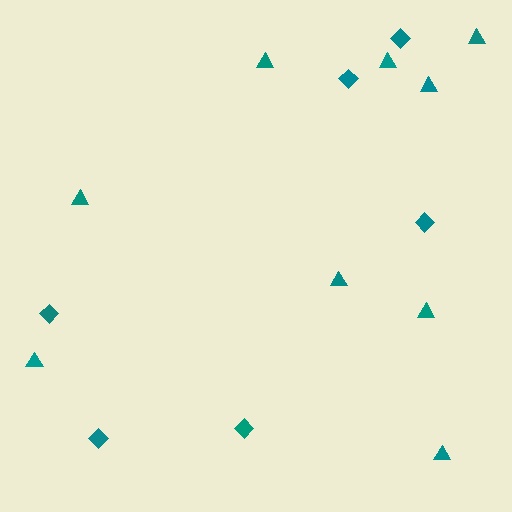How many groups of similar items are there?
There are 2 groups: one group of diamonds (6) and one group of triangles (9).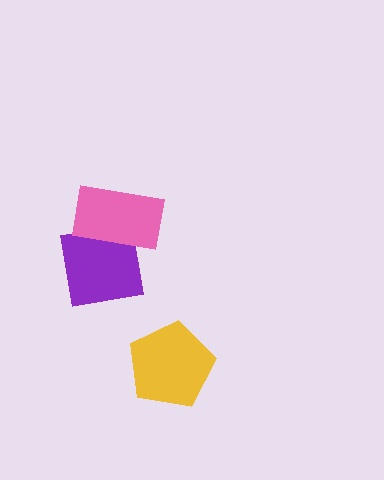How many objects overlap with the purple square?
1 object overlaps with the purple square.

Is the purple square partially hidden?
Yes, it is partially covered by another shape.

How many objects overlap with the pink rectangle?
1 object overlaps with the pink rectangle.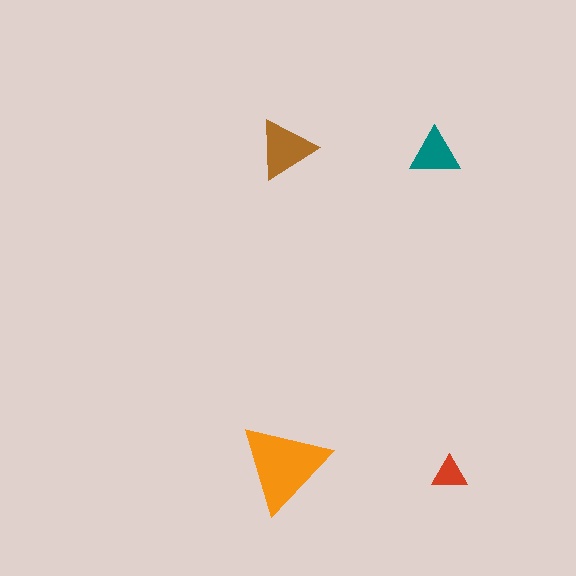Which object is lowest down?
The red triangle is bottommost.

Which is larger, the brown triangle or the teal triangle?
The brown one.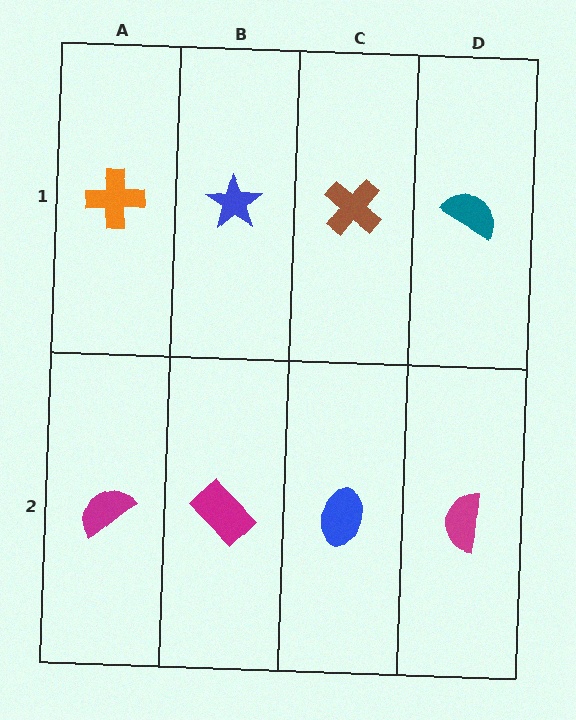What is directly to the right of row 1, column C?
A teal semicircle.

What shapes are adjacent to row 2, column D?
A teal semicircle (row 1, column D), a blue ellipse (row 2, column C).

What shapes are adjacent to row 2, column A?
An orange cross (row 1, column A), a magenta rectangle (row 2, column B).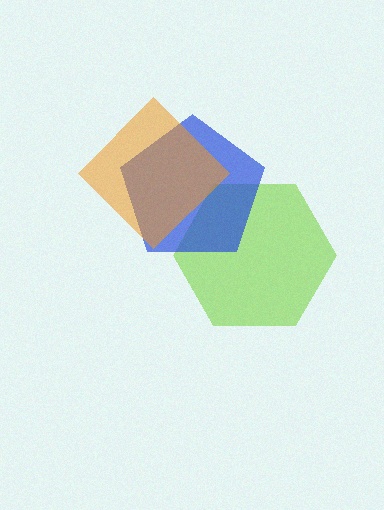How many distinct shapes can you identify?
There are 3 distinct shapes: a lime hexagon, a blue pentagon, an orange diamond.